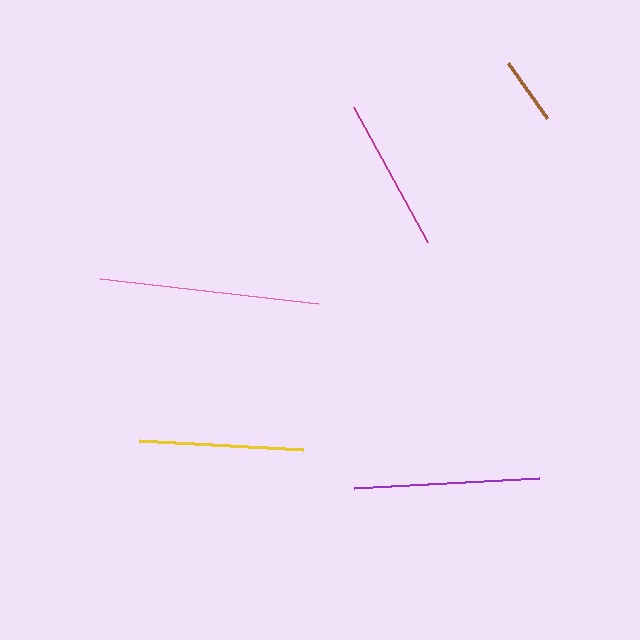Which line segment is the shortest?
The brown line is the shortest at approximately 67 pixels.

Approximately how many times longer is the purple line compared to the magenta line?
The purple line is approximately 1.2 times the length of the magenta line.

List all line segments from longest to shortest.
From longest to shortest: pink, purple, yellow, magenta, brown.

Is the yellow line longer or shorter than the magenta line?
The yellow line is longer than the magenta line.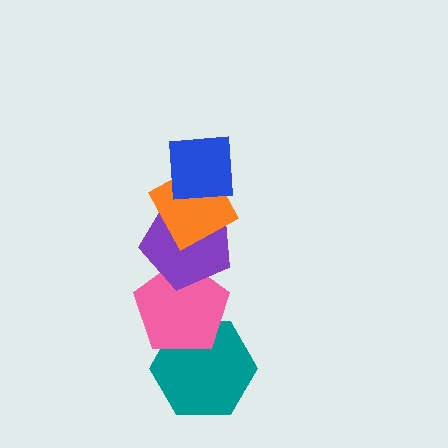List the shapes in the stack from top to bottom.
From top to bottom: the blue square, the orange diamond, the purple pentagon, the pink pentagon, the teal hexagon.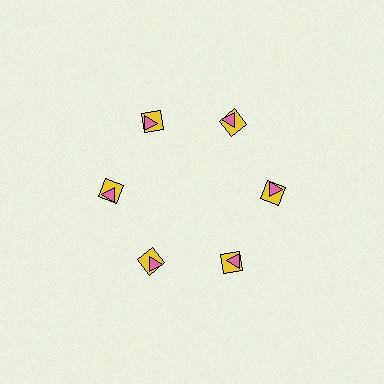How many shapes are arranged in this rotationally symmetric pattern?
There are 12 shapes, arranged in 6 groups of 2.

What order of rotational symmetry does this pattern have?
This pattern has 6-fold rotational symmetry.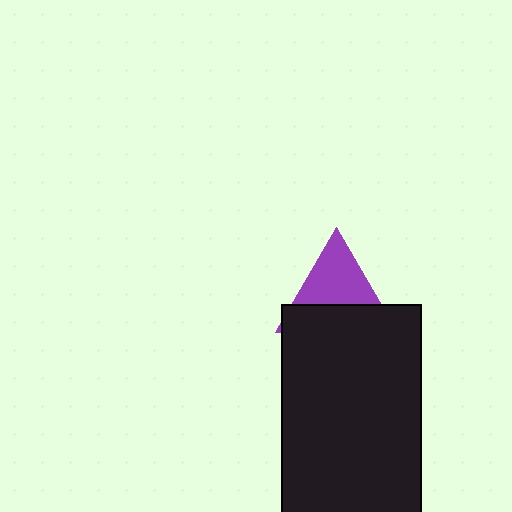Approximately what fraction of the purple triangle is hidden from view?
Roughly 48% of the purple triangle is hidden behind the black rectangle.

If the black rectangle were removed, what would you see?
You would see the complete purple triangle.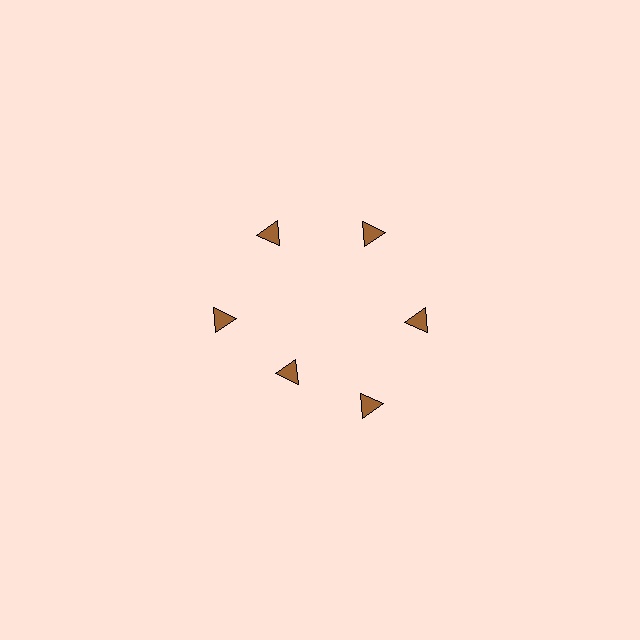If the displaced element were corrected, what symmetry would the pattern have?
It would have 6-fold rotational symmetry — the pattern would map onto itself every 60 degrees.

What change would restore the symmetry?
The symmetry would be restored by moving it outward, back onto the ring so that all 6 triangles sit at equal angles and equal distance from the center.